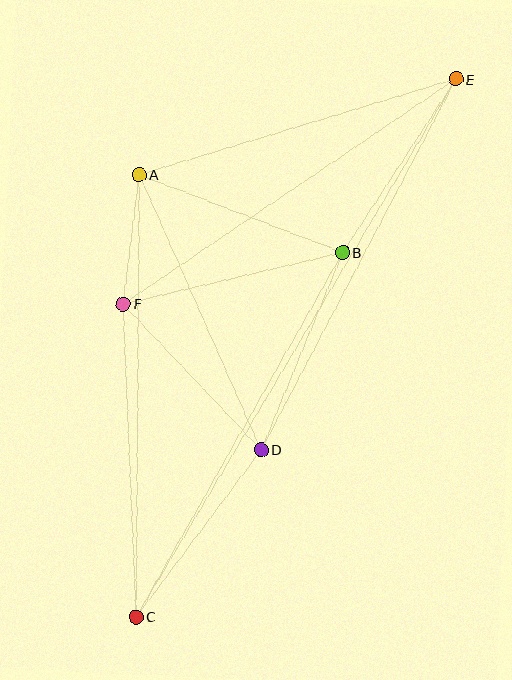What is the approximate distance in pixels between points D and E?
The distance between D and E is approximately 419 pixels.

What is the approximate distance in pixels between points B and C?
The distance between B and C is approximately 419 pixels.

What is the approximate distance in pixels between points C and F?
The distance between C and F is approximately 313 pixels.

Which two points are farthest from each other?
Points C and E are farthest from each other.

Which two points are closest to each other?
Points A and F are closest to each other.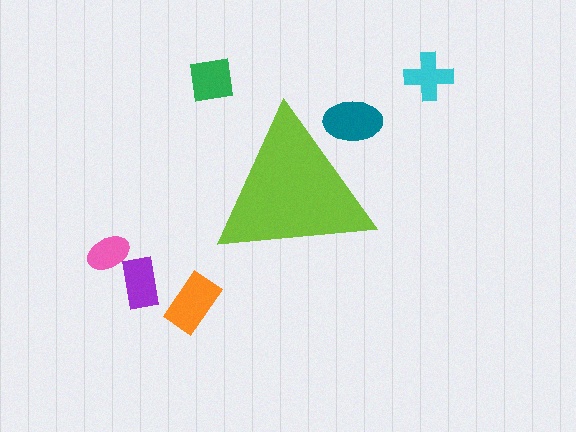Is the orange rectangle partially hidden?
No, the orange rectangle is fully visible.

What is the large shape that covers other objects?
A lime triangle.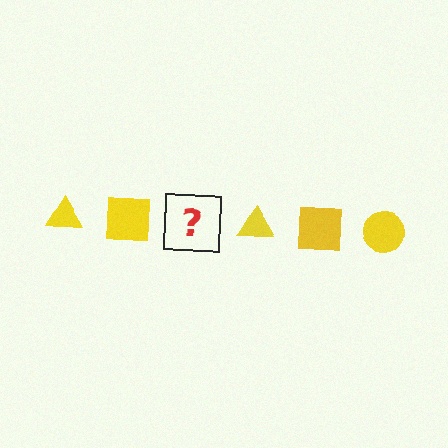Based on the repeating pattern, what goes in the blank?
The blank should be a yellow circle.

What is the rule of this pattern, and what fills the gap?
The rule is that the pattern cycles through triangle, square, circle shapes in yellow. The gap should be filled with a yellow circle.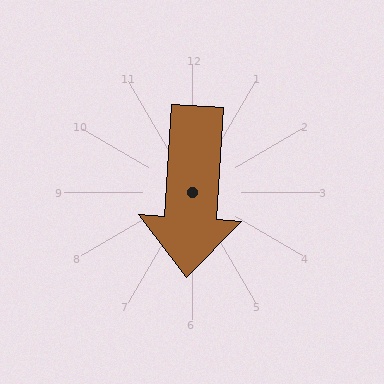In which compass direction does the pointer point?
South.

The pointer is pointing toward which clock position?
Roughly 6 o'clock.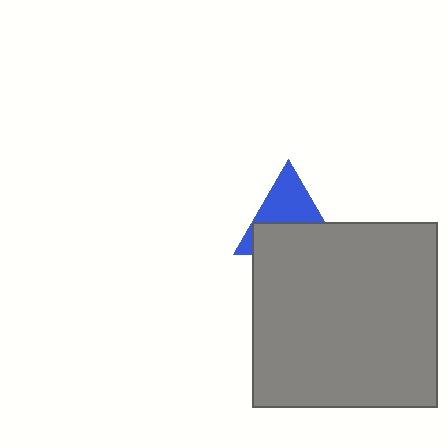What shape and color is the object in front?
The object in front is a gray square.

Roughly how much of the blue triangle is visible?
About half of it is visible (roughly 48%).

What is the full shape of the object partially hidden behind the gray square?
The partially hidden object is a blue triangle.